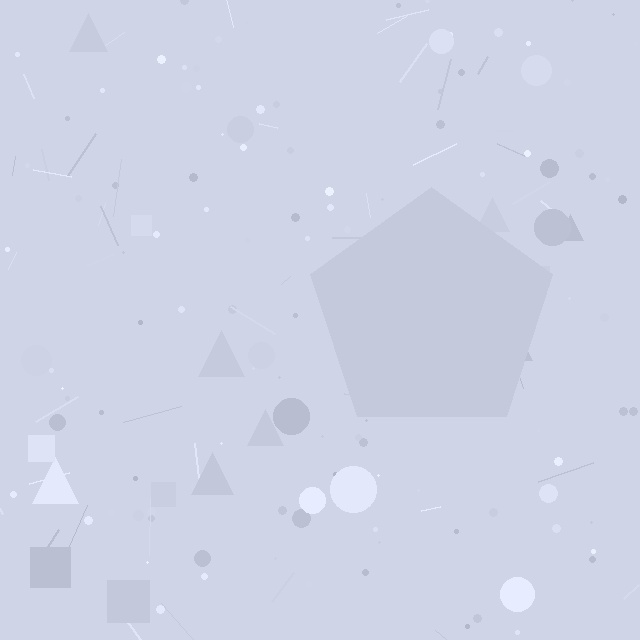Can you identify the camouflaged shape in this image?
The camouflaged shape is a pentagon.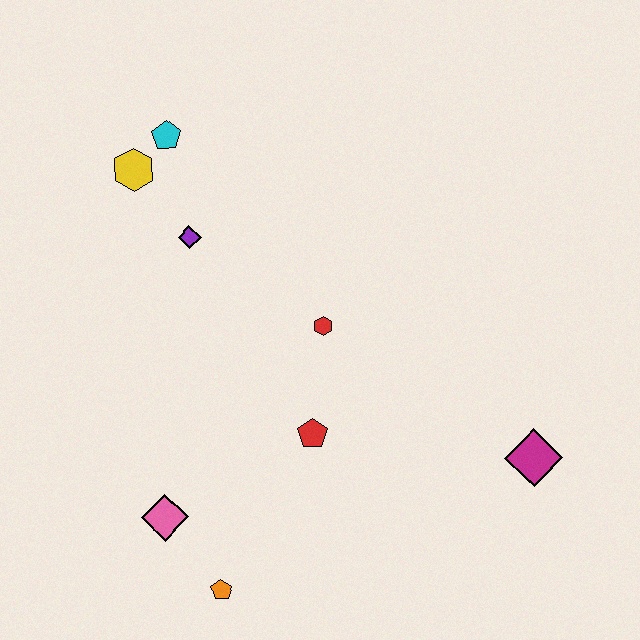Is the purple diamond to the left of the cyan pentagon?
No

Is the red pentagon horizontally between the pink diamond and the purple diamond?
No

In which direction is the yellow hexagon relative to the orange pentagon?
The yellow hexagon is above the orange pentagon.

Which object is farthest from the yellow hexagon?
The magenta diamond is farthest from the yellow hexagon.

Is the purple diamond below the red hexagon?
No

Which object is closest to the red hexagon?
The red pentagon is closest to the red hexagon.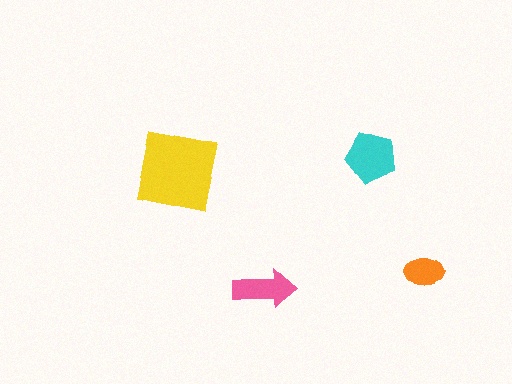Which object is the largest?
The yellow square.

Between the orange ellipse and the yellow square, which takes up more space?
The yellow square.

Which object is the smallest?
The orange ellipse.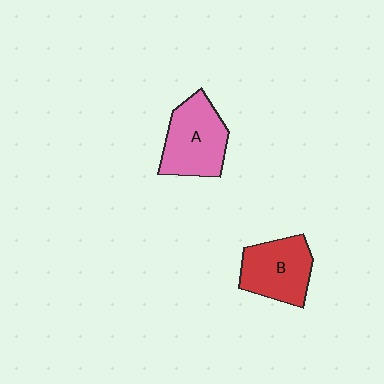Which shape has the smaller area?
Shape B (red).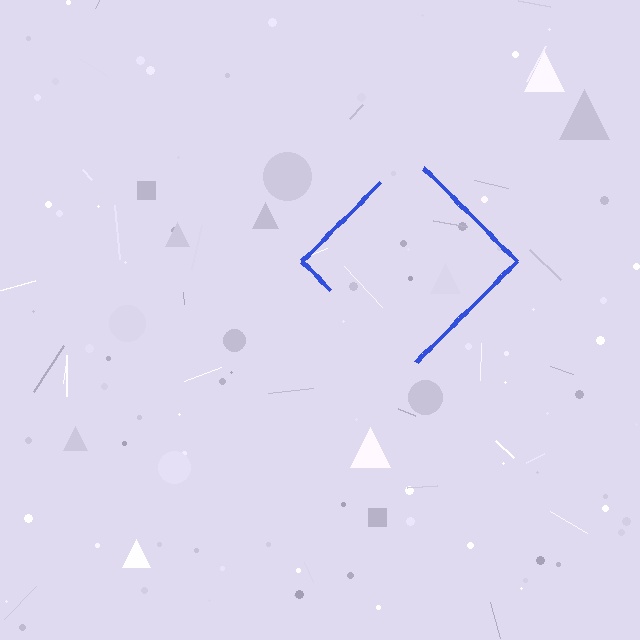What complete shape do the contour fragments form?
The contour fragments form a diamond.